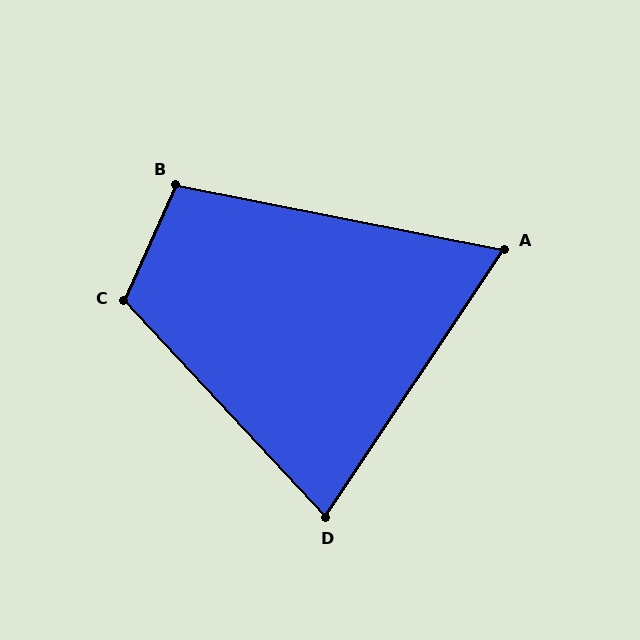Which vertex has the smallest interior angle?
A, at approximately 67 degrees.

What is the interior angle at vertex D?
Approximately 77 degrees (acute).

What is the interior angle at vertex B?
Approximately 103 degrees (obtuse).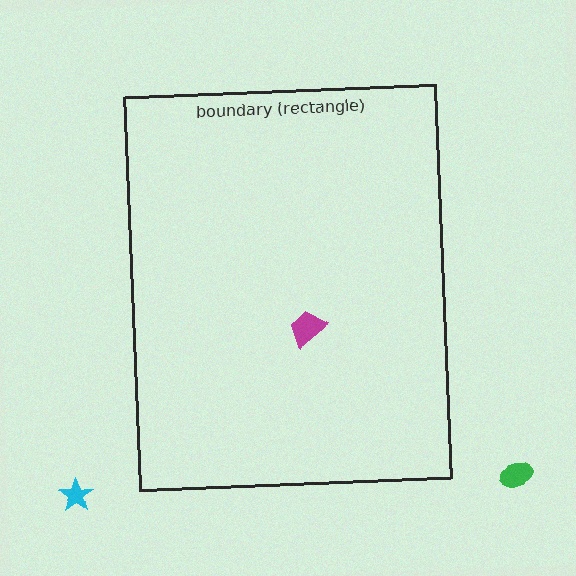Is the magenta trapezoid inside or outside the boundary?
Inside.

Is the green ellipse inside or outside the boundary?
Outside.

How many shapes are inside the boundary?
1 inside, 2 outside.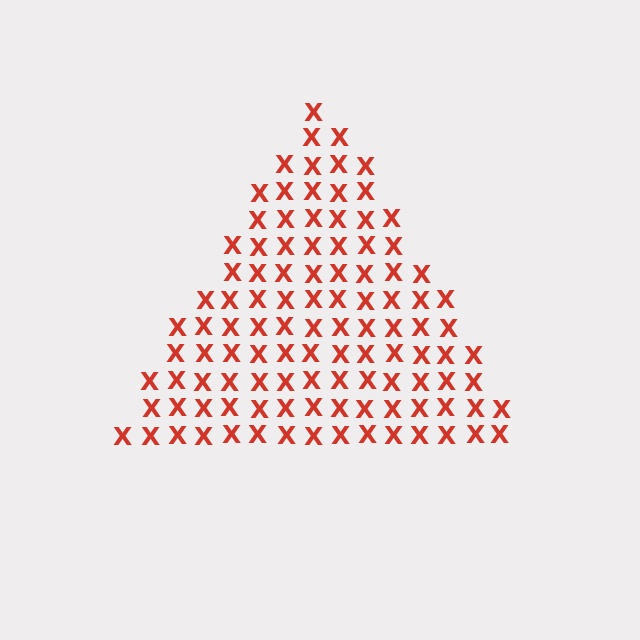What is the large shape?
The large shape is a triangle.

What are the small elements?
The small elements are letter X's.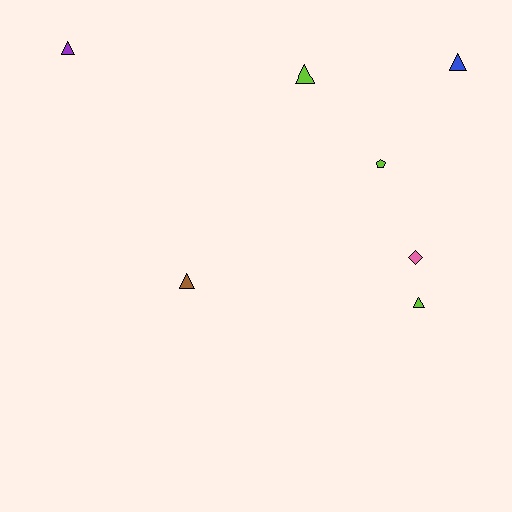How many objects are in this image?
There are 7 objects.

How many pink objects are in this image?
There is 1 pink object.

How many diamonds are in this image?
There is 1 diamond.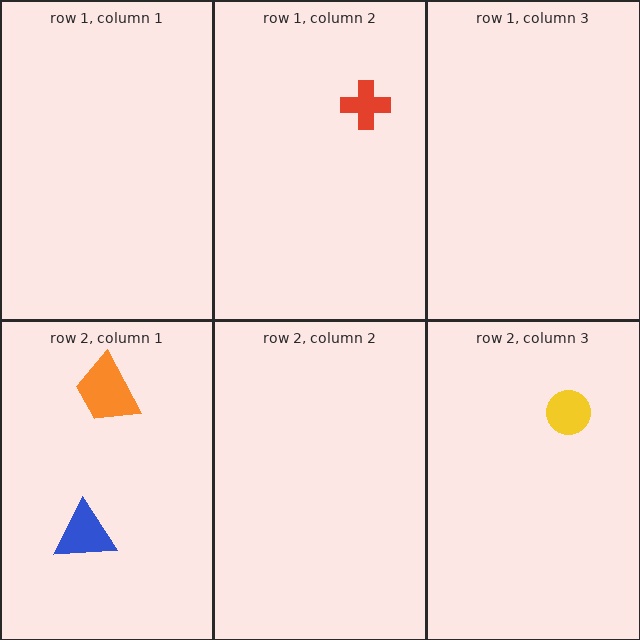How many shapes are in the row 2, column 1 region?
2.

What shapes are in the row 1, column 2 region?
The red cross.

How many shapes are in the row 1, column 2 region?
1.